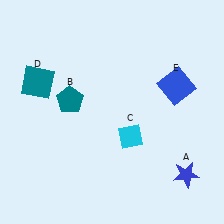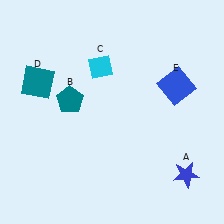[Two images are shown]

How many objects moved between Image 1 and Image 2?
1 object moved between the two images.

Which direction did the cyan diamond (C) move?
The cyan diamond (C) moved up.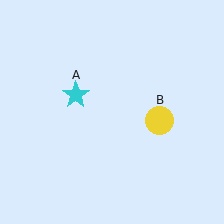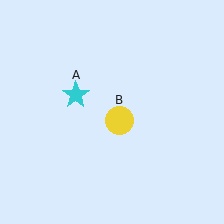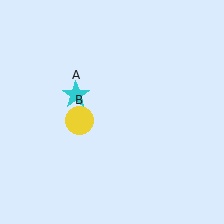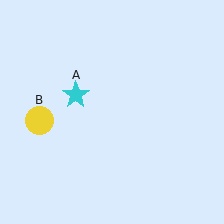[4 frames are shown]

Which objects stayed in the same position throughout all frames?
Cyan star (object A) remained stationary.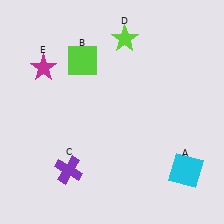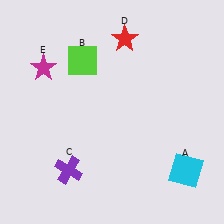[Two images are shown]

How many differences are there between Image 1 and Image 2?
There is 1 difference between the two images.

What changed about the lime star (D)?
In Image 1, D is lime. In Image 2, it changed to red.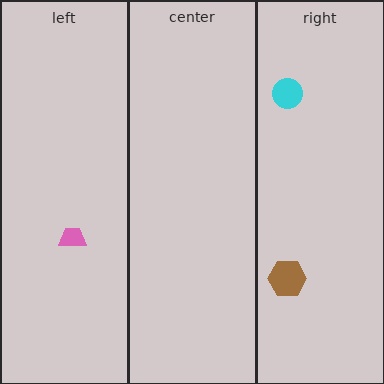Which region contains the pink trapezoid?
The left region.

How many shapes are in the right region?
2.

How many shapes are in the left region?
1.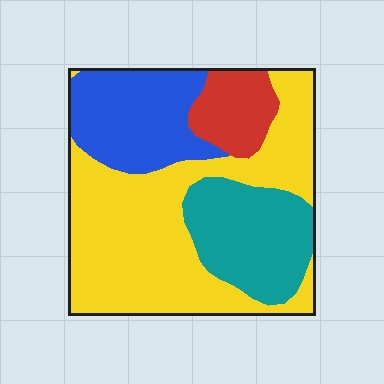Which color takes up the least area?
Red, at roughly 10%.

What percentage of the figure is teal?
Teal covers roughly 20% of the figure.